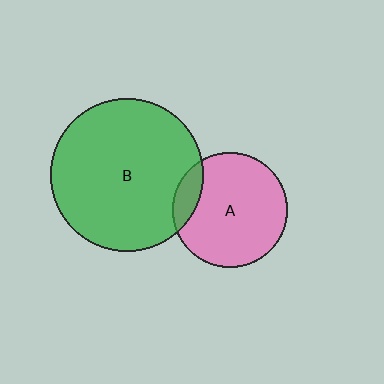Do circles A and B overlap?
Yes.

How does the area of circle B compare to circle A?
Approximately 1.8 times.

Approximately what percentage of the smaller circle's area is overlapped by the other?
Approximately 15%.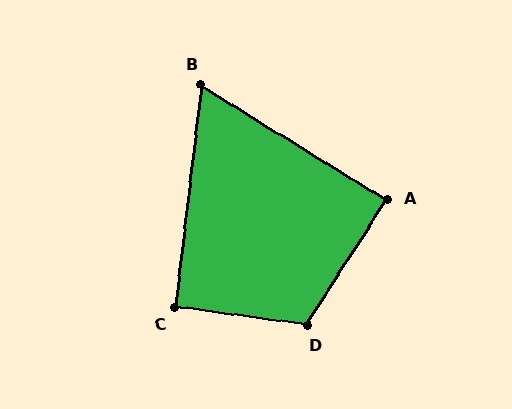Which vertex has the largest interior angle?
D, at approximately 115 degrees.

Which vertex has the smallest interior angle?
B, at approximately 65 degrees.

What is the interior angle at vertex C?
Approximately 91 degrees (approximately right).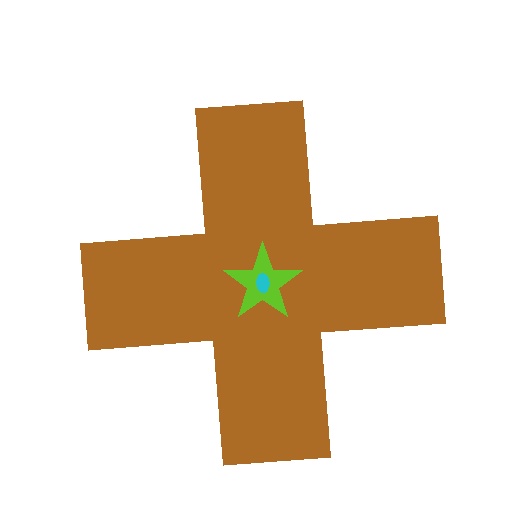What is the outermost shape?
The brown cross.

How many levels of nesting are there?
3.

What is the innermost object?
The cyan ellipse.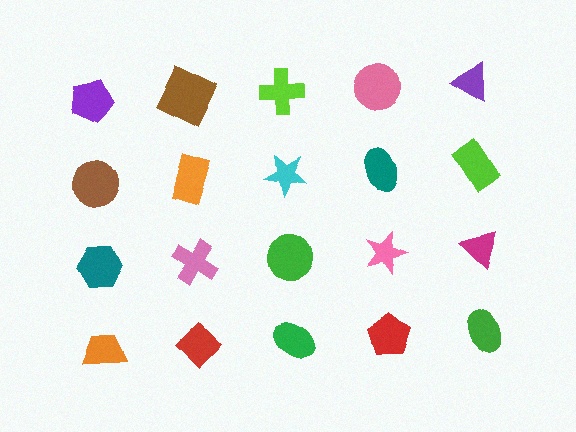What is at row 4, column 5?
A green ellipse.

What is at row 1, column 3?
A lime cross.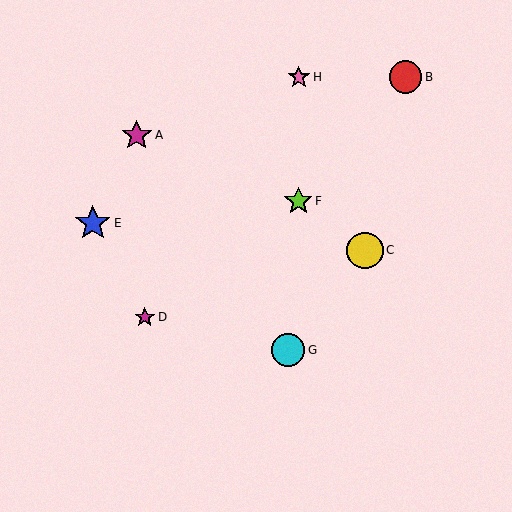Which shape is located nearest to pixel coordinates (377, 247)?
The yellow circle (labeled C) at (365, 250) is nearest to that location.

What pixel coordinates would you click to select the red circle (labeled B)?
Click at (405, 77) to select the red circle B.